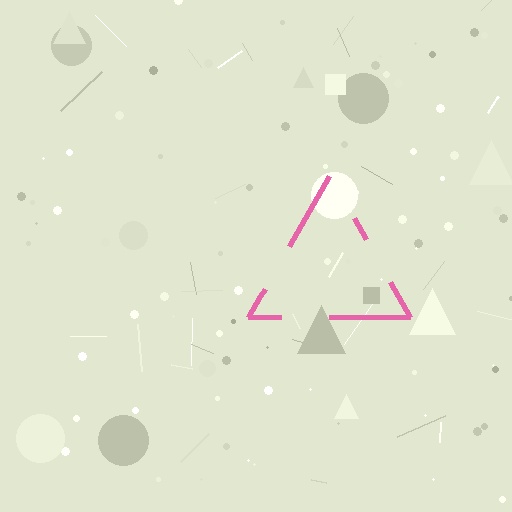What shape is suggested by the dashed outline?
The dashed outline suggests a triangle.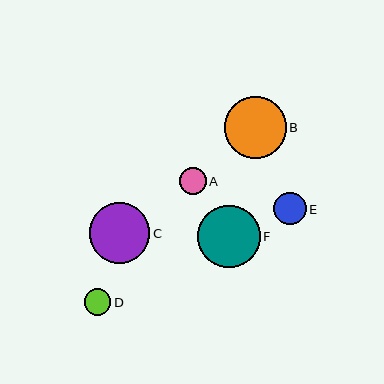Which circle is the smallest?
Circle D is the smallest with a size of approximately 26 pixels.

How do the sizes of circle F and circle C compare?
Circle F and circle C are approximately the same size.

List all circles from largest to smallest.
From largest to smallest: F, B, C, E, A, D.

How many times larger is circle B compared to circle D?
Circle B is approximately 2.3 times the size of circle D.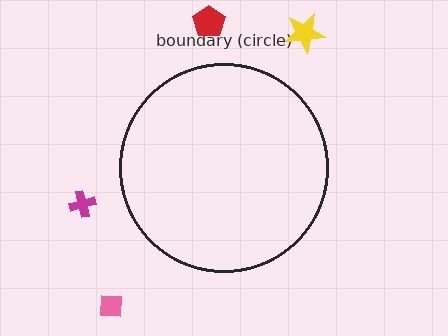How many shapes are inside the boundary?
0 inside, 4 outside.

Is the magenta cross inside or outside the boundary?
Outside.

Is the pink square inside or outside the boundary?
Outside.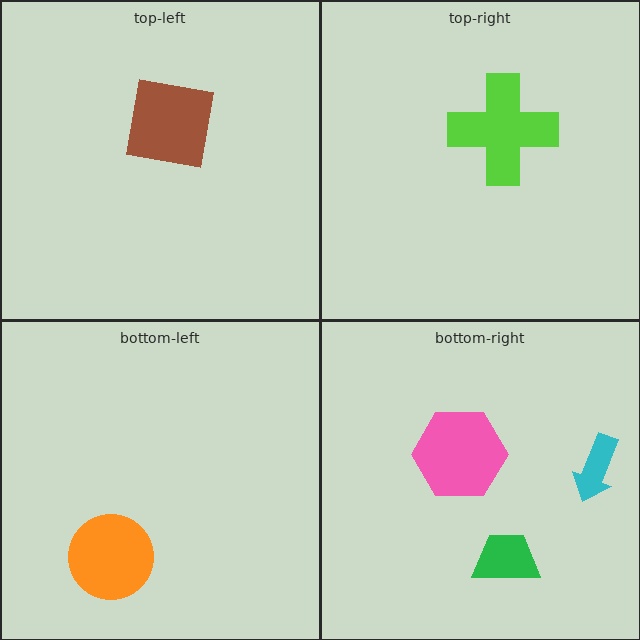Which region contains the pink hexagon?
The bottom-right region.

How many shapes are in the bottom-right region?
3.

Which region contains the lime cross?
The top-right region.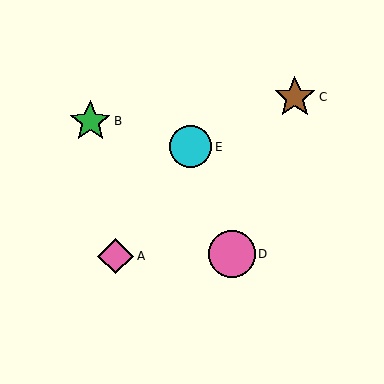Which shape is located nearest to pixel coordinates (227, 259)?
The pink circle (labeled D) at (232, 254) is nearest to that location.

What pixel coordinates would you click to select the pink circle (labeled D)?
Click at (232, 254) to select the pink circle D.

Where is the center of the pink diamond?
The center of the pink diamond is at (116, 256).